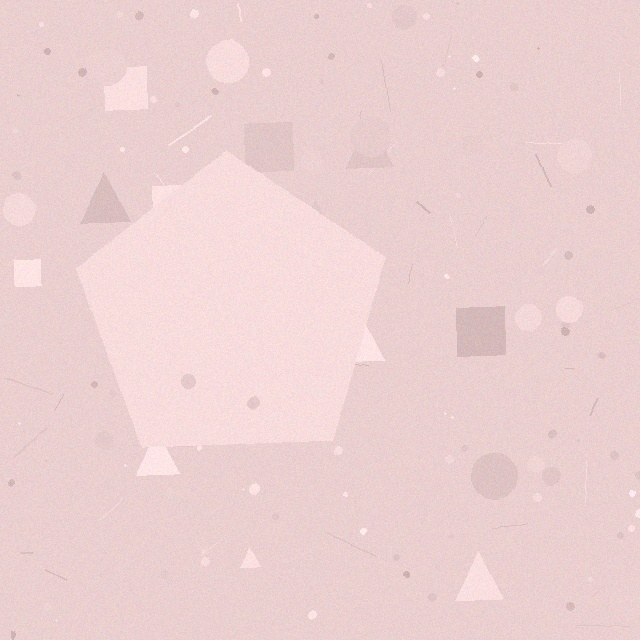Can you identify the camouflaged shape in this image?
The camouflaged shape is a pentagon.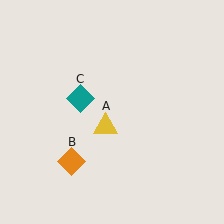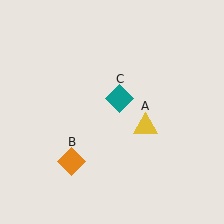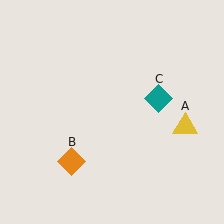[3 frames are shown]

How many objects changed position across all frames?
2 objects changed position: yellow triangle (object A), teal diamond (object C).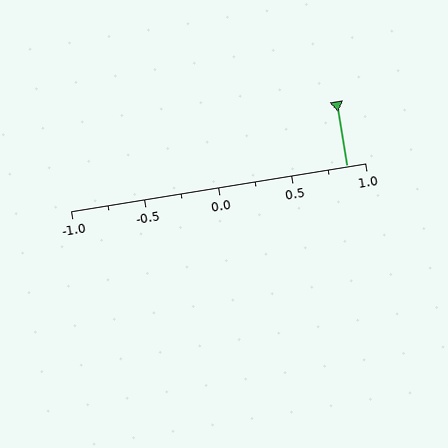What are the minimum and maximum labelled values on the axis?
The axis runs from -1.0 to 1.0.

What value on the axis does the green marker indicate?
The marker indicates approximately 0.88.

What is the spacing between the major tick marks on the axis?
The major ticks are spaced 0.5 apart.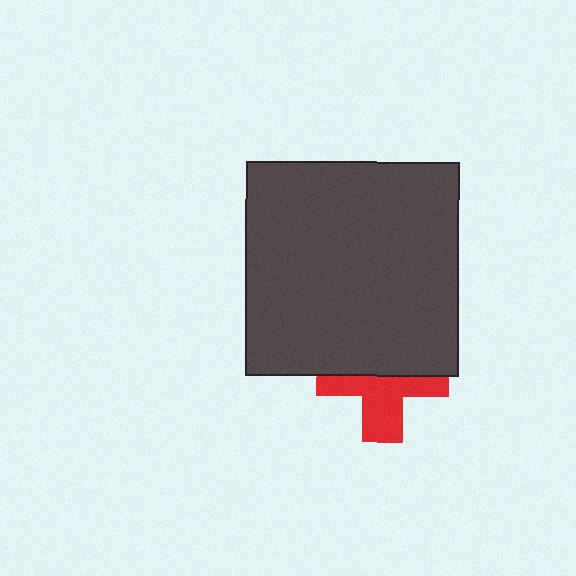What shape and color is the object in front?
The object in front is a dark gray square.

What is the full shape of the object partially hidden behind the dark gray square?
The partially hidden object is a red cross.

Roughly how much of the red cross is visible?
About half of it is visible (roughly 50%).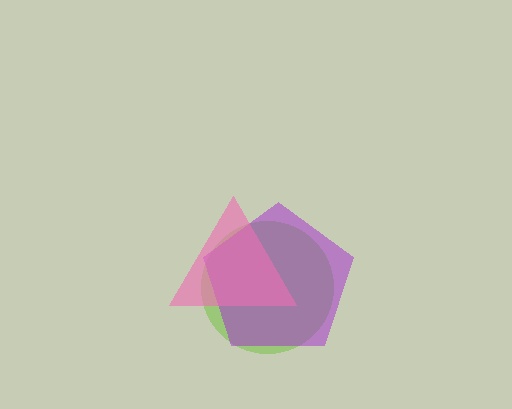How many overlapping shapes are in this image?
There are 3 overlapping shapes in the image.